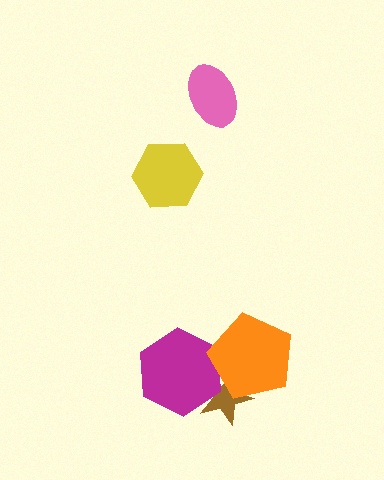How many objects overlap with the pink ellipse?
0 objects overlap with the pink ellipse.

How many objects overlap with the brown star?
2 objects overlap with the brown star.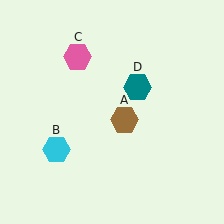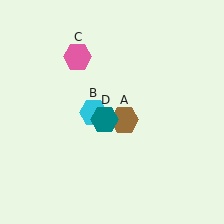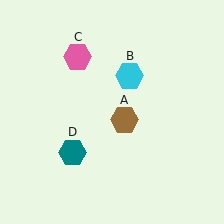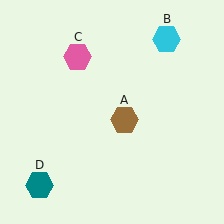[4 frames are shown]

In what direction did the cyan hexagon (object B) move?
The cyan hexagon (object B) moved up and to the right.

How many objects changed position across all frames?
2 objects changed position: cyan hexagon (object B), teal hexagon (object D).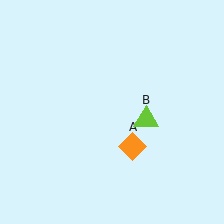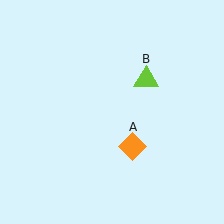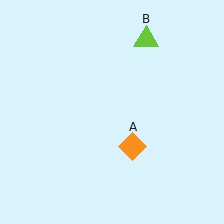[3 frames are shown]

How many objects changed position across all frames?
1 object changed position: lime triangle (object B).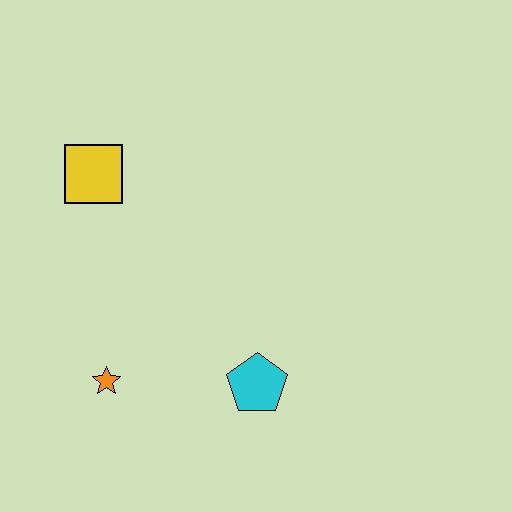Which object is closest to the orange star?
The cyan pentagon is closest to the orange star.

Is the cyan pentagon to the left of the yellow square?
No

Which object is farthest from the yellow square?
The cyan pentagon is farthest from the yellow square.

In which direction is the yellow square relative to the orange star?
The yellow square is above the orange star.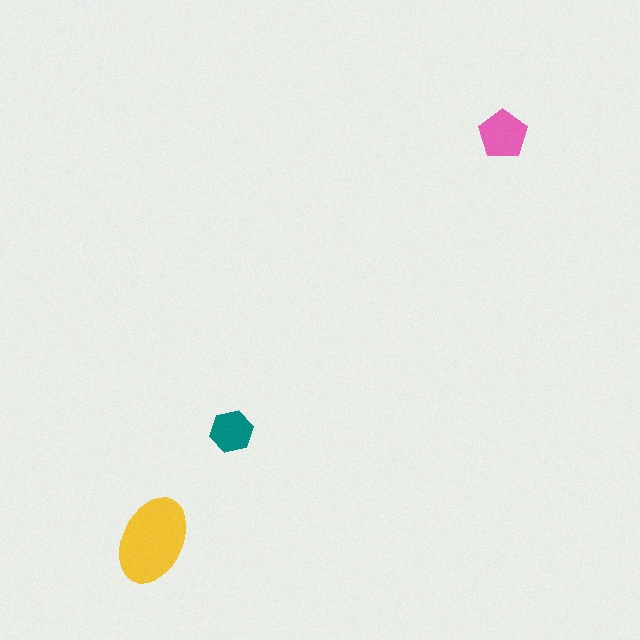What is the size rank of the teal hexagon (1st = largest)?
3rd.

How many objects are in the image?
There are 3 objects in the image.